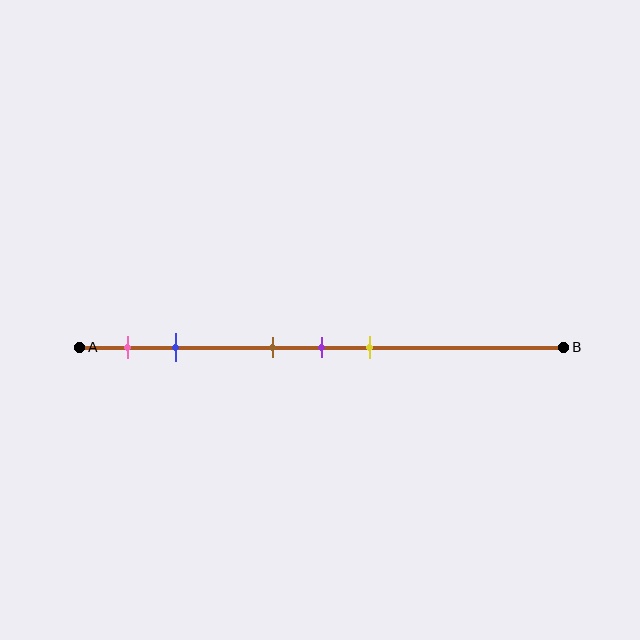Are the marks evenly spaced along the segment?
No, the marks are not evenly spaced.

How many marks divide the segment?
There are 5 marks dividing the segment.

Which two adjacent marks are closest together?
The brown and purple marks are the closest adjacent pair.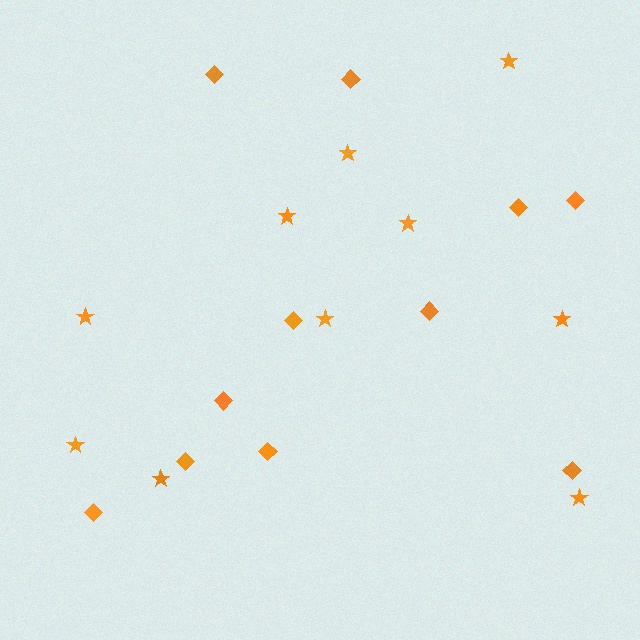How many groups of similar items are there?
There are 2 groups: one group of diamonds (11) and one group of stars (10).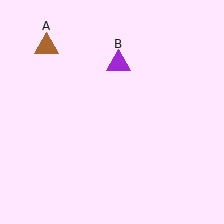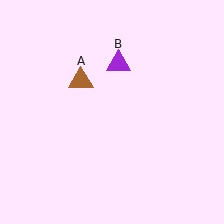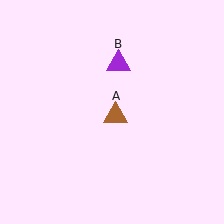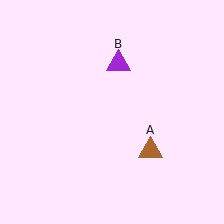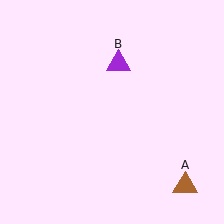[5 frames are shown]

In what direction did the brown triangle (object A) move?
The brown triangle (object A) moved down and to the right.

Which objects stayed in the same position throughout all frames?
Purple triangle (object B) remained stationary.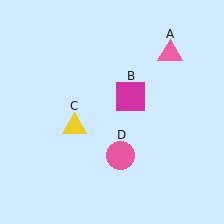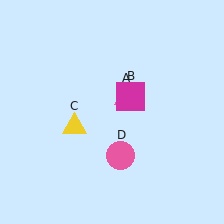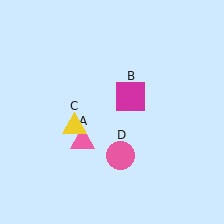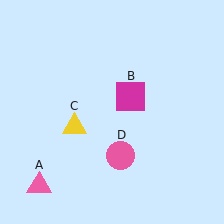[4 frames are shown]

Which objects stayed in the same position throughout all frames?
Magenta square (object B) and yellow triangle (object C) and pink circle (object D) remained stationary.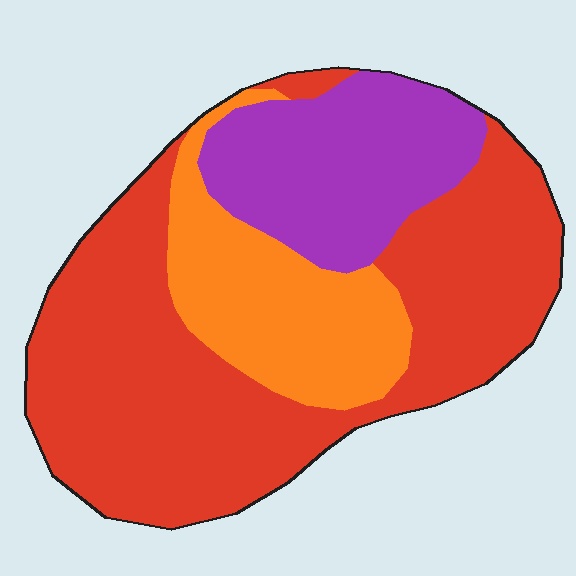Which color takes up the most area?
Red, at roughly 55%.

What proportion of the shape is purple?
Purple takes up less than a quarter of the shape.